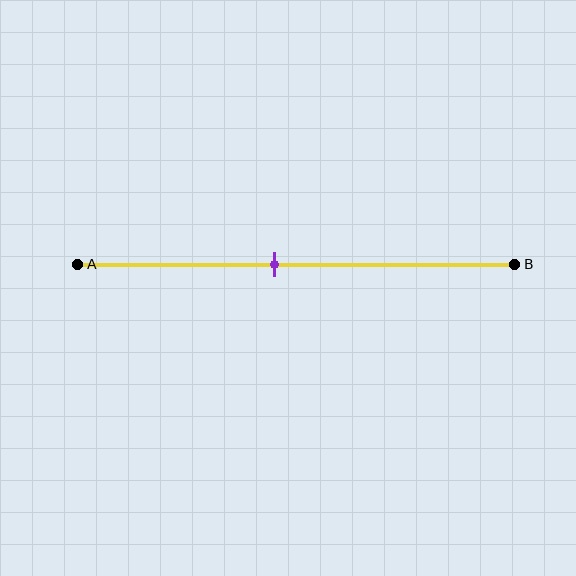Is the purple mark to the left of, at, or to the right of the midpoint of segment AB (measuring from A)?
The purple mark is to the left of the midpoint of segment AB.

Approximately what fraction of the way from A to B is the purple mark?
The purple mark is approximately 45% of the way from A to B.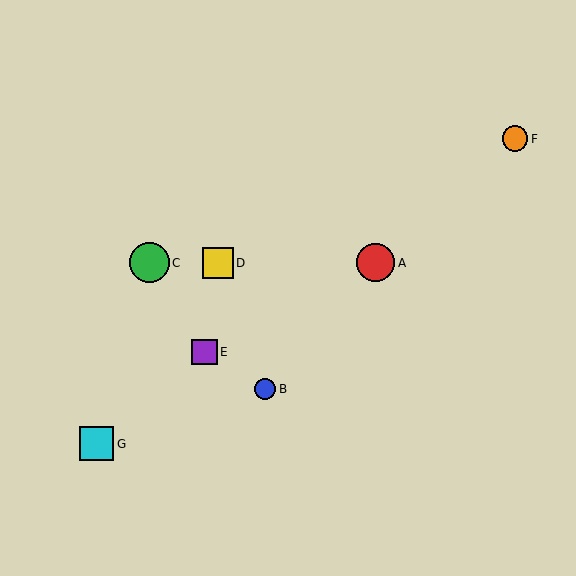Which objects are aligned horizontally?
Objects A, C, D are aligned horizontally.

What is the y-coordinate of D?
Object D is at y≈263.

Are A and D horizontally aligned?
Yes, both are at y≈263.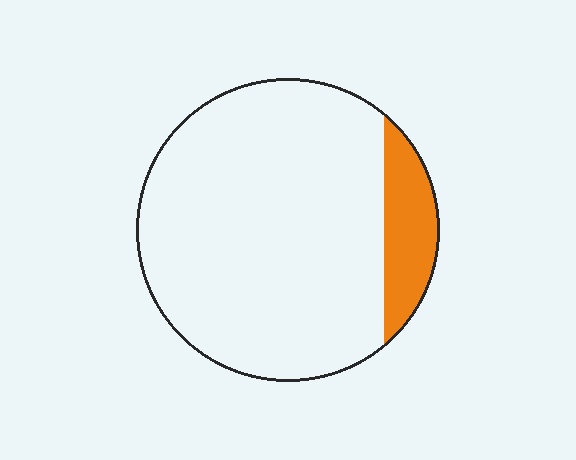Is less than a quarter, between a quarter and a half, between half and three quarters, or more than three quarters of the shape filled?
Less than a quarter.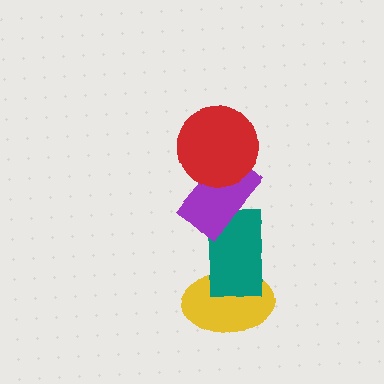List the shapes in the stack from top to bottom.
From top to bottom: the red circle, the purple rectangle, the teal rectangle, the yellow ellipse.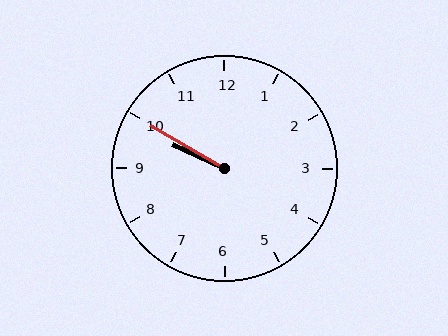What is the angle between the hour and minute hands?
Approximately 5 degrees.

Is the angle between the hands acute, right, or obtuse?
It is acute.